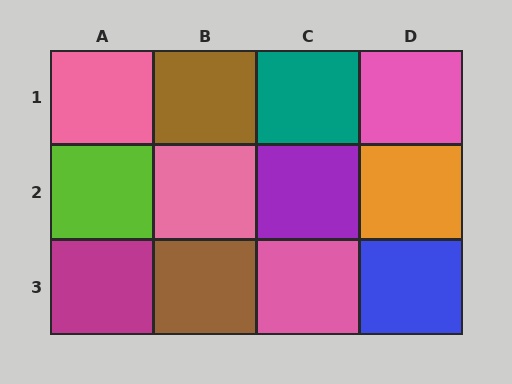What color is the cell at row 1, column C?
Teal.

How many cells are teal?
1 cell is teal.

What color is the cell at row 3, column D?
Blue.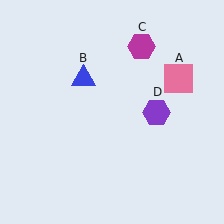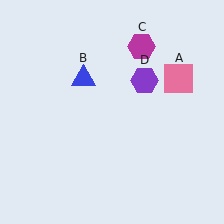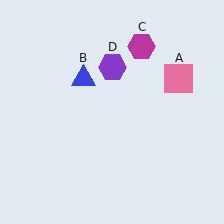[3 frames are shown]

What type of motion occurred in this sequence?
The purple hexagon (object D) rotated counterclockwise around the center of the scene.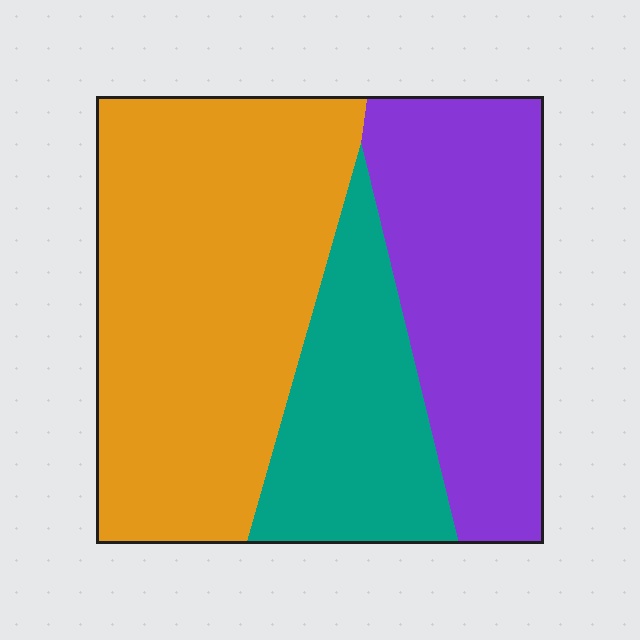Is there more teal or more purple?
Purple.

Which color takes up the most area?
Orange, at roughly 50%.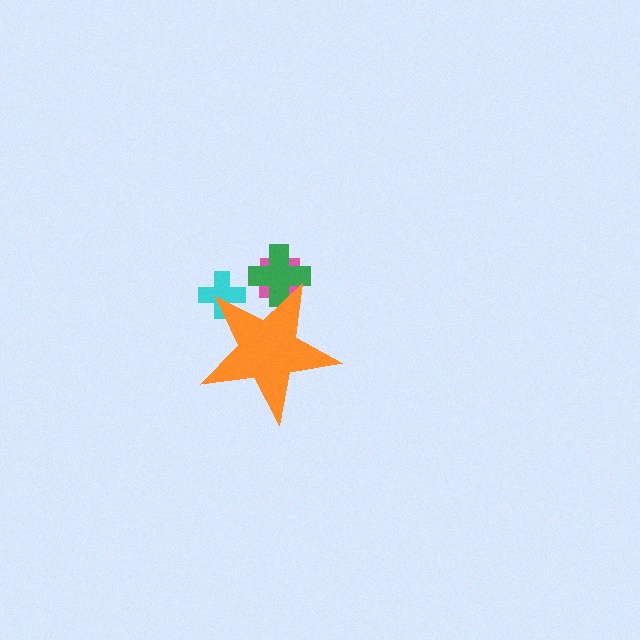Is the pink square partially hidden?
Yes, the pink square is partially hidden behind the orange star.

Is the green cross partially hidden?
Yes, the green cross is partially hidden behind the orange star.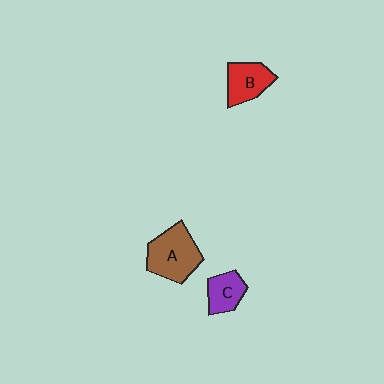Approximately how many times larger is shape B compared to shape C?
Approximately 1.2 times.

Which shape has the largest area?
Shape A (brown).